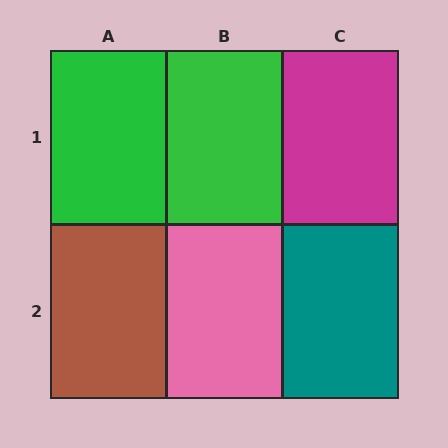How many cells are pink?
1 cell is pink.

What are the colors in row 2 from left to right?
Brown, pink, teal.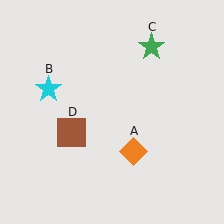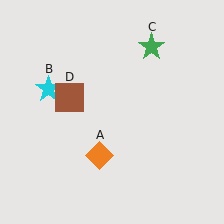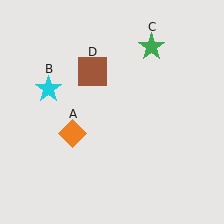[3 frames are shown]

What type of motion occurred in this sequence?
The orange diamond (object A), brown square (object D) rotated clockwise around the center of the scene.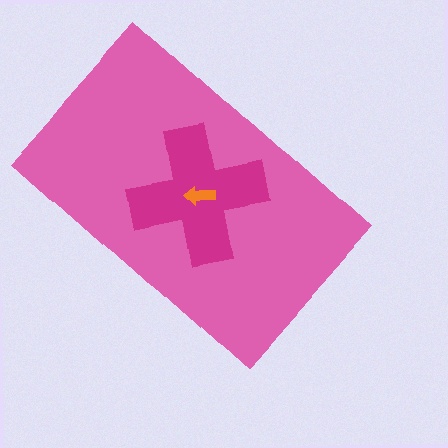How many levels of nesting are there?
3.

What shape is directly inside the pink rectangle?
The magenta cross.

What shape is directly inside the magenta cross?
The orange arrow.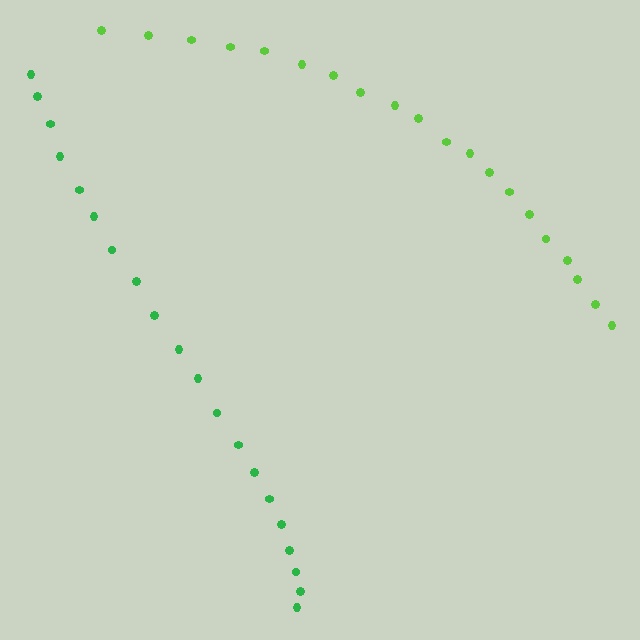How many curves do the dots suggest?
There are 2 distinct paths.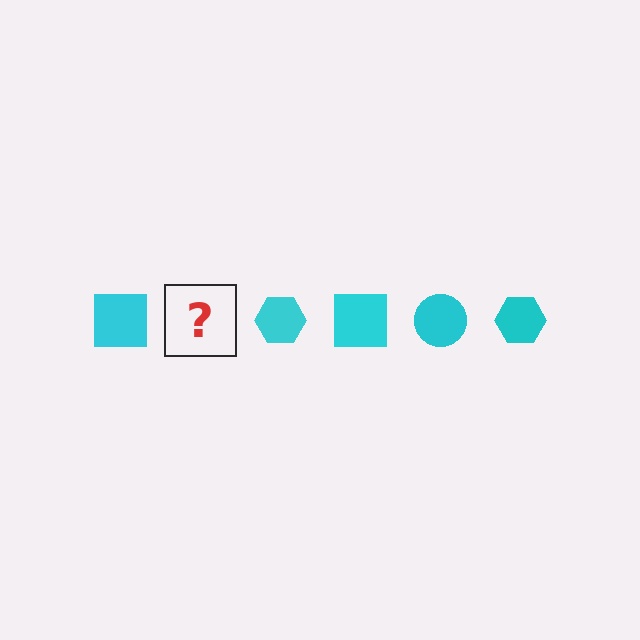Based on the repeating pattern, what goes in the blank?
The blank should be a cyan circle.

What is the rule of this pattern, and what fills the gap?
The rule is that the pattern cycles through square, circle, hexagon shapes in cyan. The gap should be filled with a cyan circle.